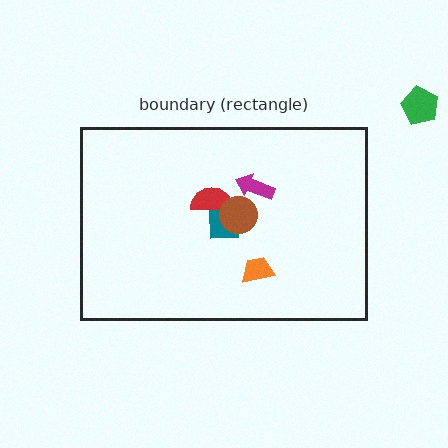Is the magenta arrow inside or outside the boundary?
Inside.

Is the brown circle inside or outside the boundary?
Inside.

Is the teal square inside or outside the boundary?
Inside.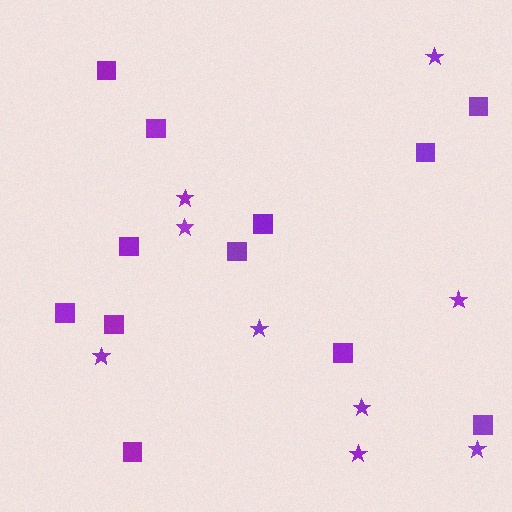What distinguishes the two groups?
There are 2 groups: one group of squares (12) and one group of stars (9).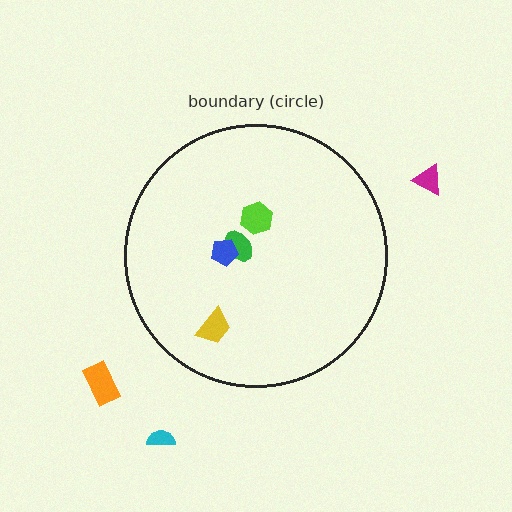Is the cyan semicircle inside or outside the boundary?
Outside.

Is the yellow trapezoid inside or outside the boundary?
Inside.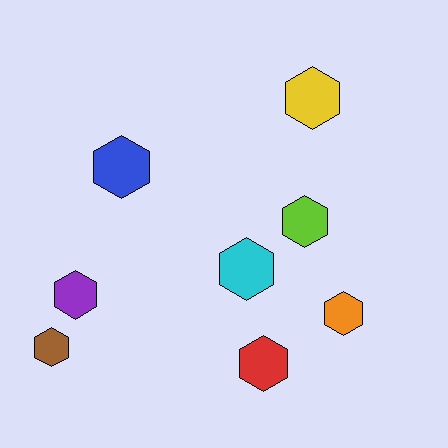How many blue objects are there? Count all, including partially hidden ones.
There is 1 blue object.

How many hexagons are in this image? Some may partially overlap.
There are 8 hexagons.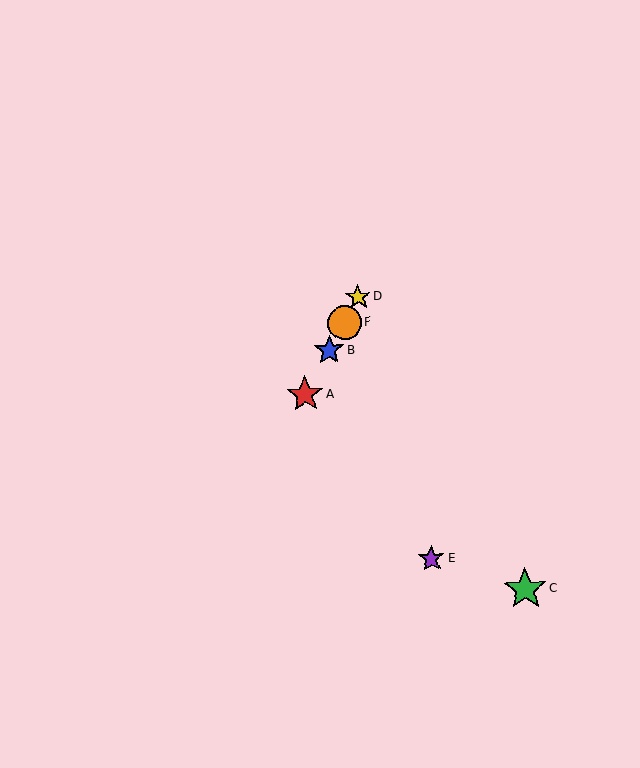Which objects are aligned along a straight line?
Objects A, B, D, F are aligned along a straight line.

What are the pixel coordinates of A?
Object A is at (305, 394).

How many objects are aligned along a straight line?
4 objects (A, B, D, F) are aligned along a straight line.